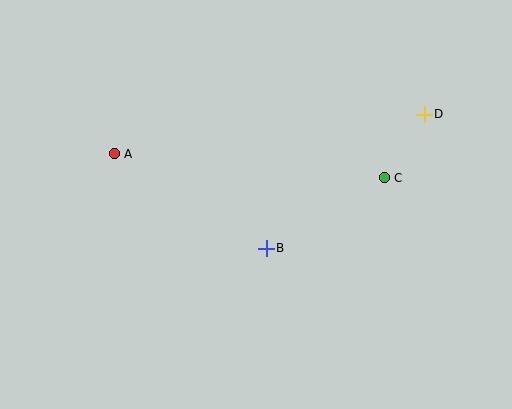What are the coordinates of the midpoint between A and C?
The midpoint between A and C is at (249, 166).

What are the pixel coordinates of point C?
Point C is at (384, 178).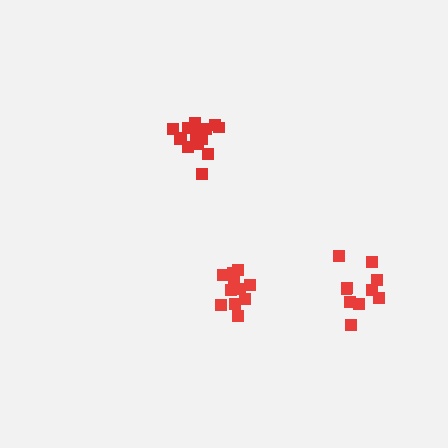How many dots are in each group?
Group 1: 11 dots, Group 2: 15 dots, Group 3: 10 dots (36 total).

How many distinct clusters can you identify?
There are 3 distinct clusters.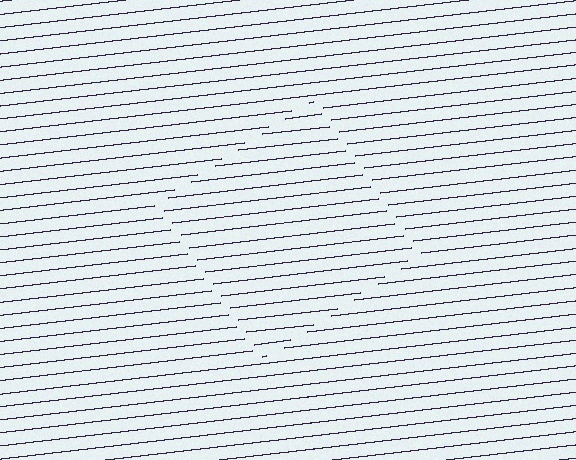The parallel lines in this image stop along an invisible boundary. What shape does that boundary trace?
An illusory square. The interior of the shape contains the same grating, shifted by half a period — the contour is defined by the phase discontinuity where line-ends from the inner and outer gratings abut.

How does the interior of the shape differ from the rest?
The interior of the shape contains the same grating, shifted by half a period — the contour is defined by the phase discontinuity where line-ends from the inner and outer gratings abut.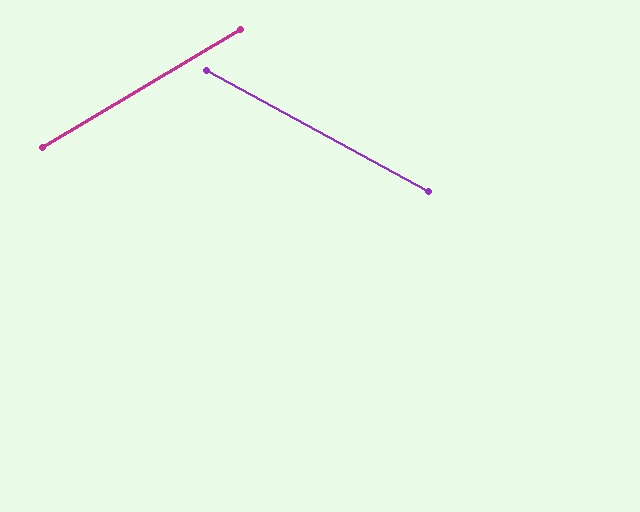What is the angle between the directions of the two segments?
Approximately 59 degrees.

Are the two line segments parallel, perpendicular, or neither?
Neither parallel nor perpendicular — they differ by about 59°.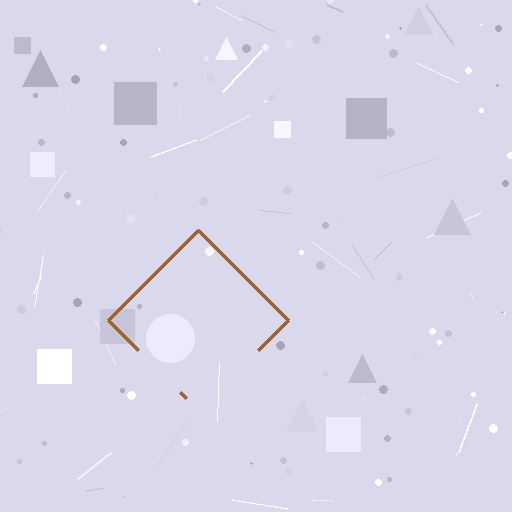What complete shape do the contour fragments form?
The contour fragments form a diamond.